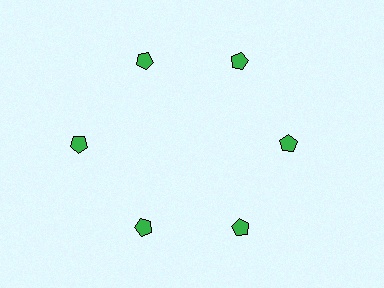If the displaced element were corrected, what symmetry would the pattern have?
It would have 6-fold rotational symmetry — the pattern would map onto itself every 60 degrees.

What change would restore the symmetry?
The symmetry would be restored by moving it inward, back onto the ring so that all 6 pentagons sit at equal angles and equal distance from the center.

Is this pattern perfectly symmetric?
No. The 6 green pentagons are arranged in a ring, but one element near the 9 o'clock position is pushed outward from the center, breaking the 6-fold rotational symmetry.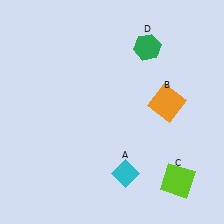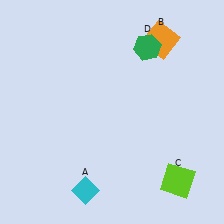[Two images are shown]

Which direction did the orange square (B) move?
The orange square (B) moved up.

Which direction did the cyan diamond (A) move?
The cyan diamond (A) moved left.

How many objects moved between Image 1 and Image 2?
2 objects moved between the two images.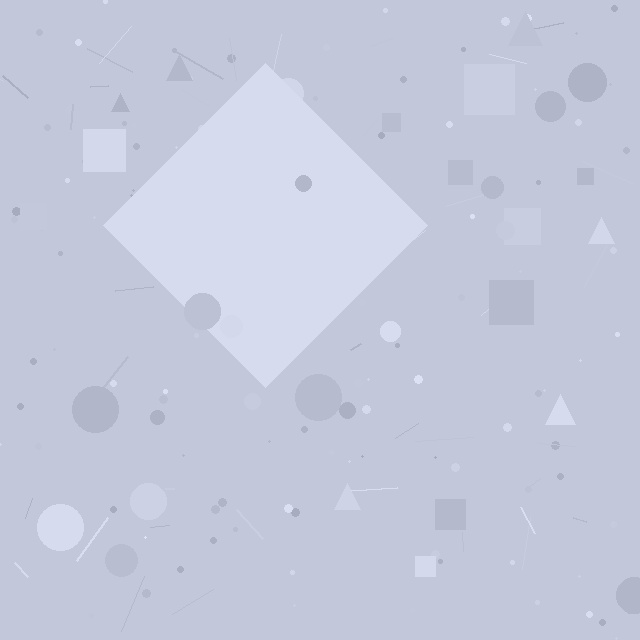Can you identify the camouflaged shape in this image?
The camouflaged shape is a diamond.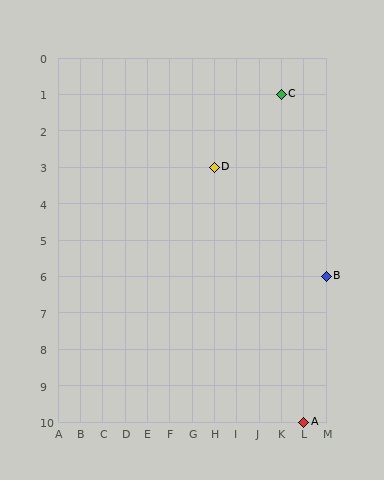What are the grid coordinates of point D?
Point D is at grid coordinates (H, 3).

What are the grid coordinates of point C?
Point C is at grid coordinates (K, 1).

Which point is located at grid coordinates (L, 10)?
Point A is at (L, 10).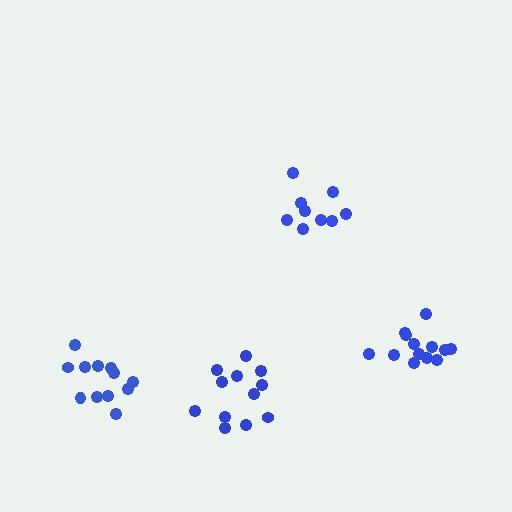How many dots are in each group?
Group 1: 12 dots, Group 2: 13 dots, Group 3: 9 dots, Group 4: 12 dots (46 total).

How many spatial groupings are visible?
There are 4 spatial groupings.